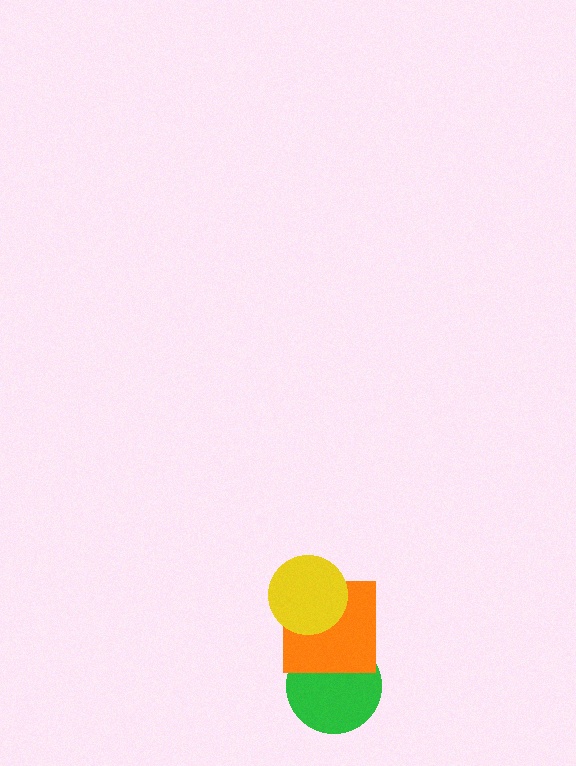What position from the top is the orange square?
The orange square is 2nd from the top.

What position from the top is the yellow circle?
The yellow circle is 1st from the top.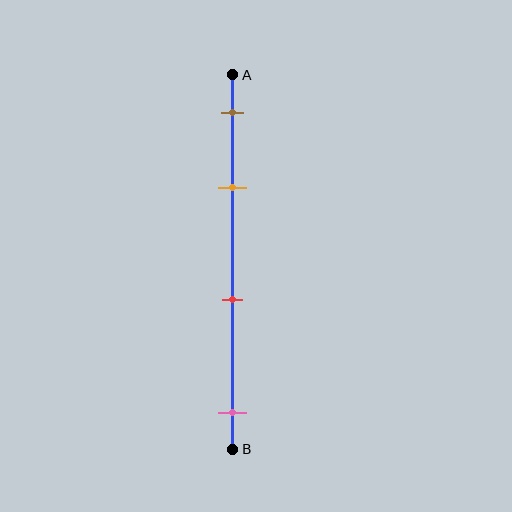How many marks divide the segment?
There are 4 marks dividing the segment.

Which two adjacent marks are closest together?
The brown and orange marks are the closest adjacent pair.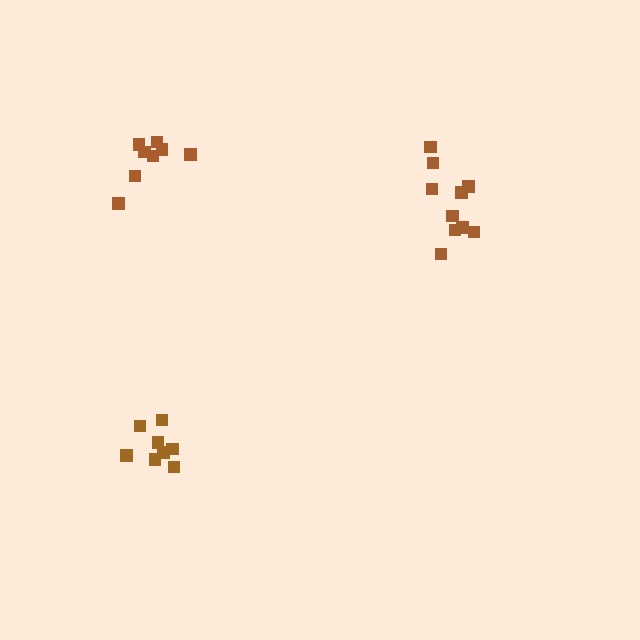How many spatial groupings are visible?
There are 3 spatial groupings.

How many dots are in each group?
Group 1: 10 dots, Group 2: 8 dots, Group 3: 8 dots (26 total).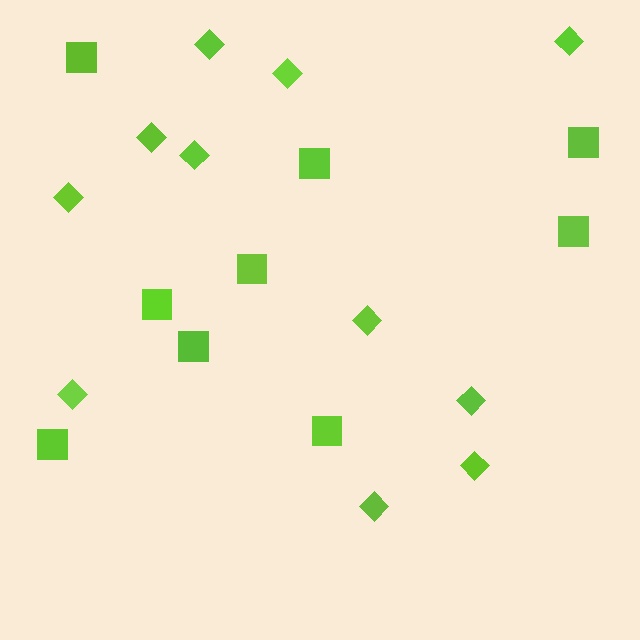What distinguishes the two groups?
There are 2 groups: one group of diamonds (11) and one group of squares (9).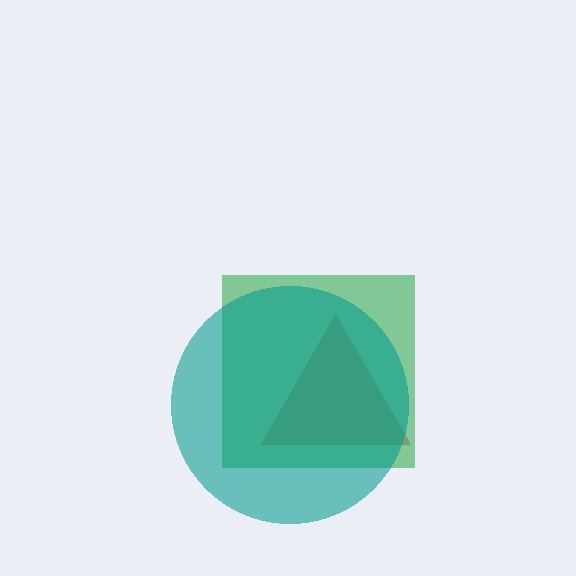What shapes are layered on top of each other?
The layered shapes are: a red triangle, a green square, a teal circle.